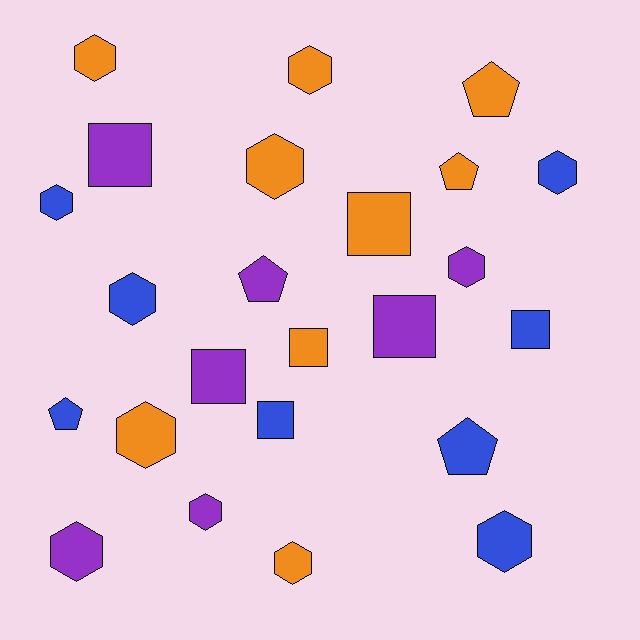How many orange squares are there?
There are 2 orange squares.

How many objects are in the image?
There are 24 objects.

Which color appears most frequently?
Orange, with 9 objects.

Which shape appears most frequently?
Hexagon, with 12 objects.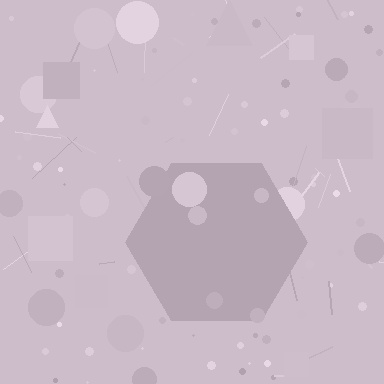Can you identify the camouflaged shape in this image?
The camouflaged shape is a hexagon.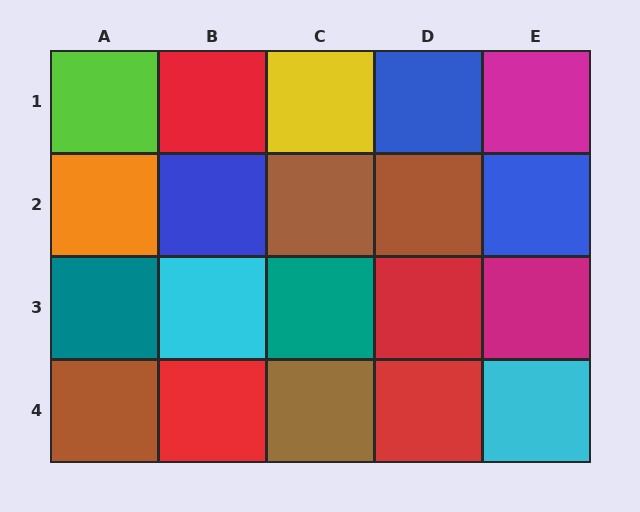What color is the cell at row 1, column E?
Magenta.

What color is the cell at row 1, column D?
Blue.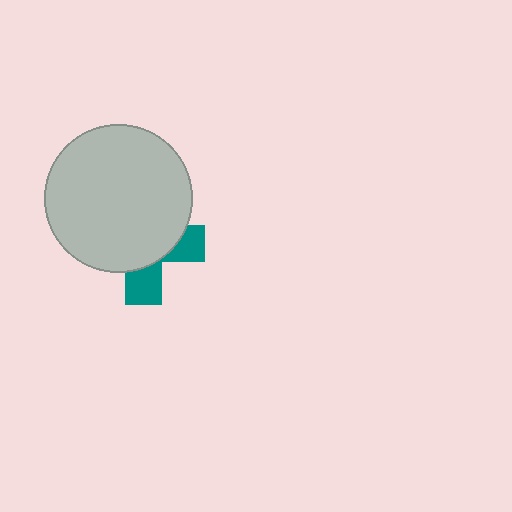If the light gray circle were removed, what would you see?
You would see the complete teal cross.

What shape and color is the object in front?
The object in front is a light gray circle.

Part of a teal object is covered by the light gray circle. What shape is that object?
It is a cross.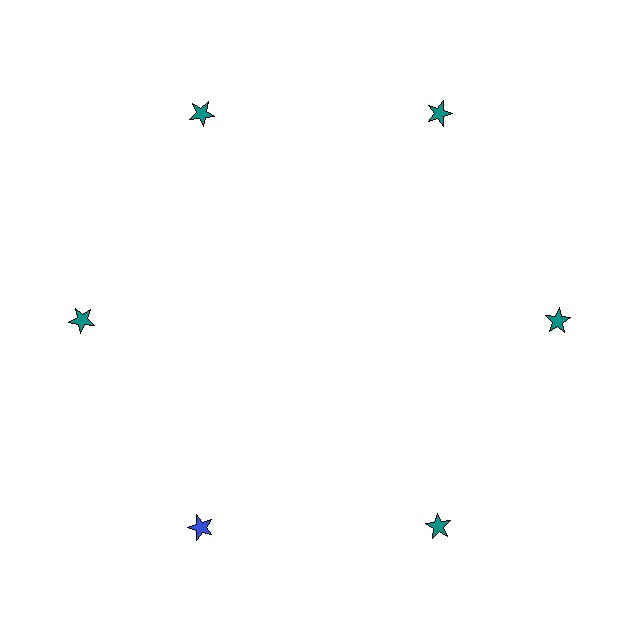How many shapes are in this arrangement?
There are 6 shapes arranged in a ring pattern.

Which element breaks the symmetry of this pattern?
The blue star at roughly the 7 o'clock position breaks the symmetry. All other shapes are teal stars.